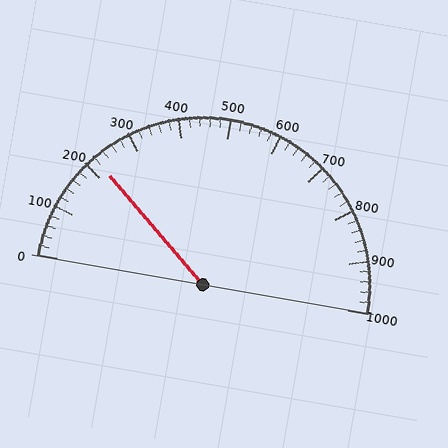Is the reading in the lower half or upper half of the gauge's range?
The reading is in the lower half of the range (0 to 1000).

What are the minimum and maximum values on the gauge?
The gauge ranges from 0 to 1000.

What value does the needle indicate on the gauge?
The needle indicates approximately 220.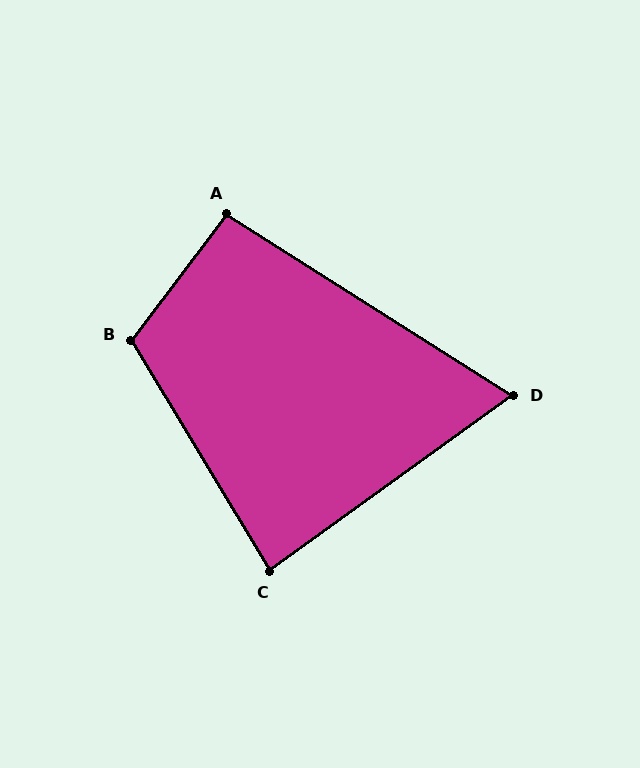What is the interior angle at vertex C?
Approximately 85 degrees (approximately right).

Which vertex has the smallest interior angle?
D, at approximately 68 degrees.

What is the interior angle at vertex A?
Approximately 95 degrees (approximately right).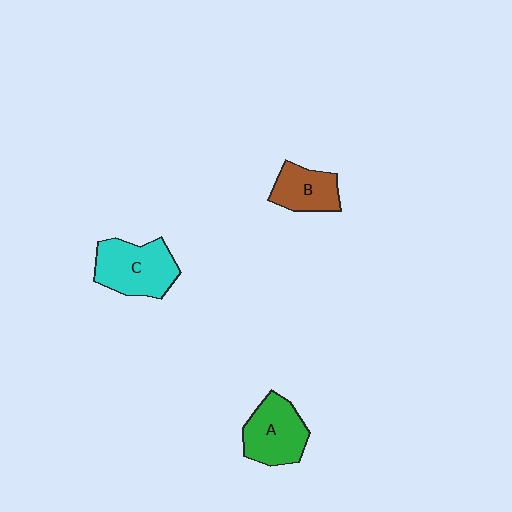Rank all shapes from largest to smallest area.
From largest to smallest: C (cyan), A (green), B (brown).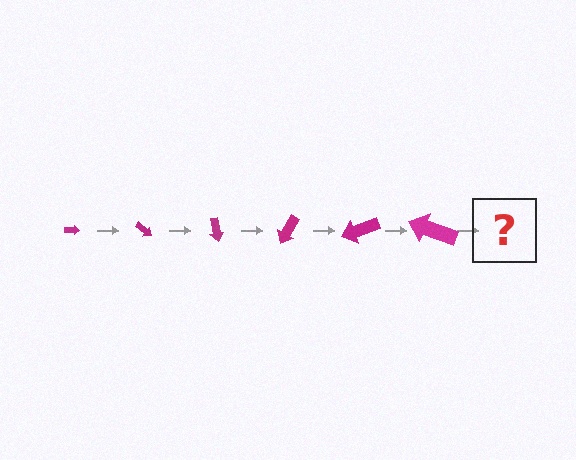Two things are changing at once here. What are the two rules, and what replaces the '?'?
The two rules are that the arrow grows larger each step and it rotates 40 degrees each step. The '?' should be an arrow, larger than the previous one and rotated 240 degrees from the start.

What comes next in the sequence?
The next element should be an arrow, larger than the previous one and rotated 240 degrees from the start.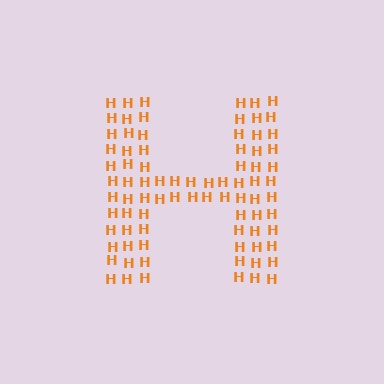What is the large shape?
The large shape is the letter H.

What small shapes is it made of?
It is made of small letter H's.